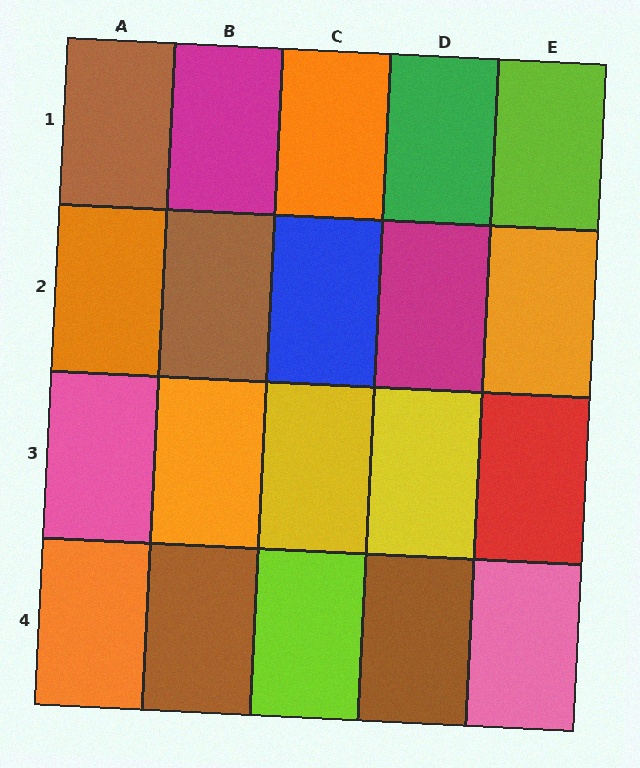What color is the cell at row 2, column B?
Brown.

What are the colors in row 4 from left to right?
Orange, brown, lime, brown, pink.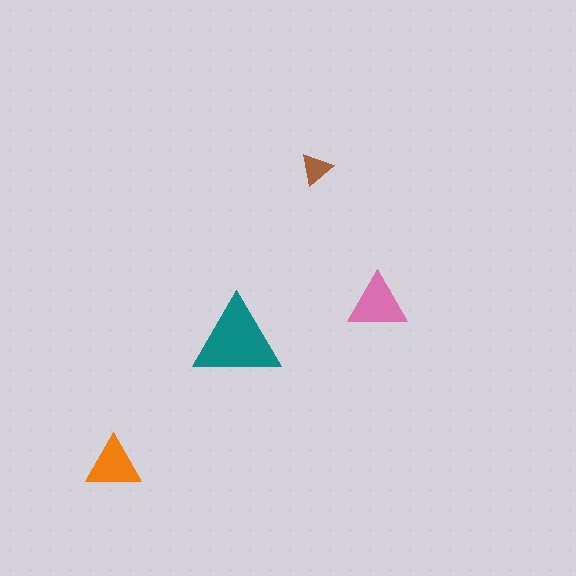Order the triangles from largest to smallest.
the teal one, the pink one, the orange one, the brown one.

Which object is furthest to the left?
The orange triangle is leftmost.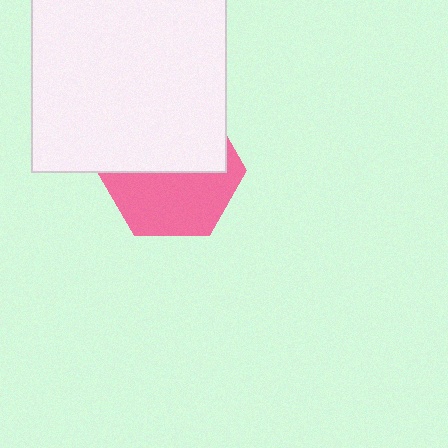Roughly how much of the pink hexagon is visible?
About half of it is visible (roughly 50%).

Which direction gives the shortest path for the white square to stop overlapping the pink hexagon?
Moving up gives the shortest separation.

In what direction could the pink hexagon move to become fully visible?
The pink hexagon could move down. That would shift it out from behind the white square entirely.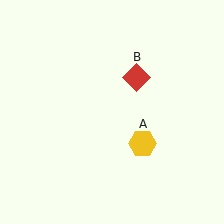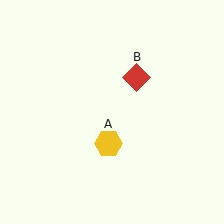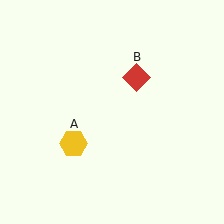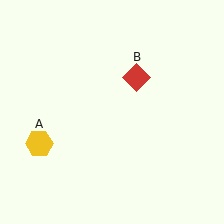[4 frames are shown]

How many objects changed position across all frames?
1 object changed position: yellow hexagon (object A).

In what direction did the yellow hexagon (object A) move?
The yellow hexagon (object A) moved left.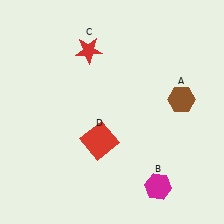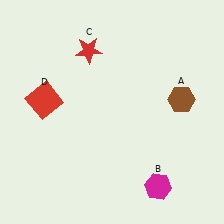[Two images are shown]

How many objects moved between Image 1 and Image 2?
1 object moved between the two images.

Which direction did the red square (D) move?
The red square (D) moved left.